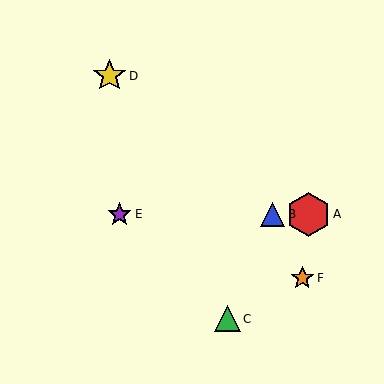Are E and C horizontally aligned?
No, E is at y≈214 and C is at y≈319.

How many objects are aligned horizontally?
3 objects (A, B, E) are aligned horizontally.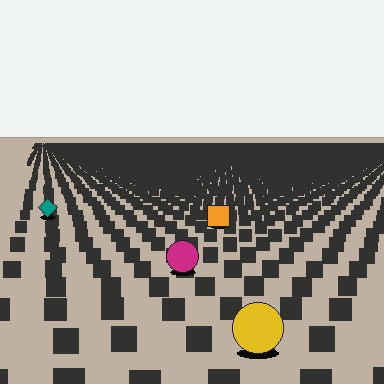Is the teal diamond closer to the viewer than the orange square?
No. The orange square is closer — you can tell from the texture gradient: the ground texture is coarser near it.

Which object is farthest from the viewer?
The teal diamond is farthest from the viewer. It appears smaller and the ground texture around it is denser.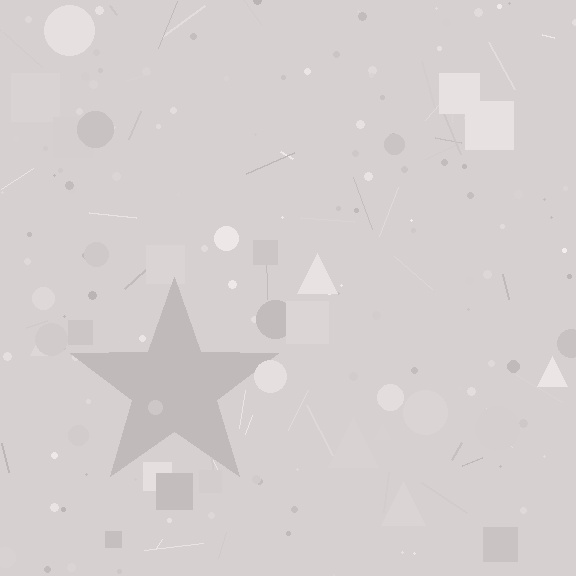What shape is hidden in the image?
A star is hidden in the image.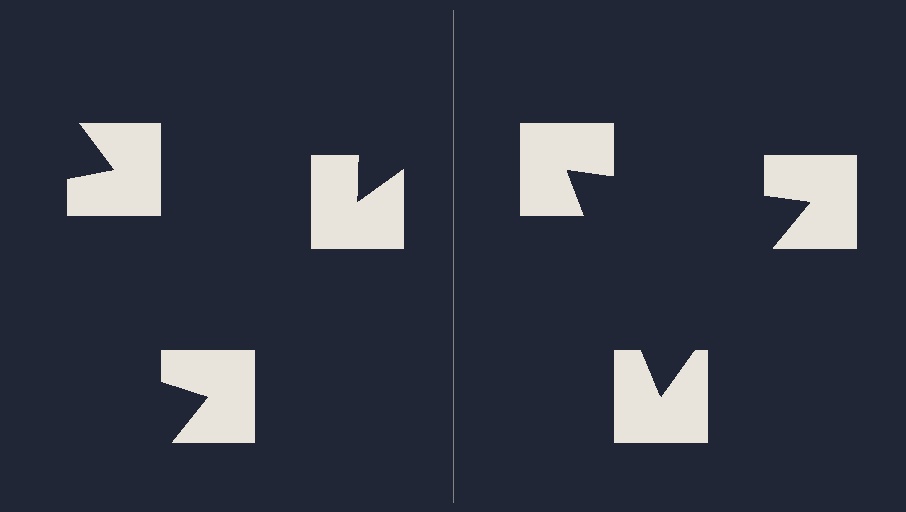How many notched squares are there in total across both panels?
6 — 3 on each side.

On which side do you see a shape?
An illusory triangle appears on the right side. On the left side the wedge cuts are rotated, so no coherent shape forms.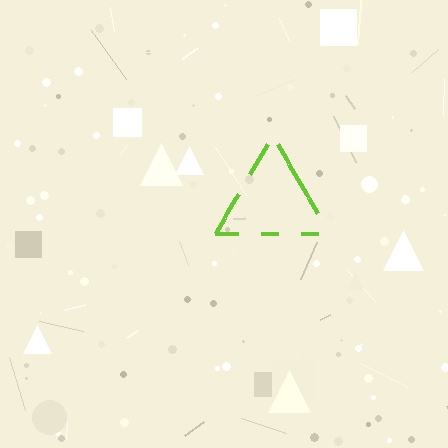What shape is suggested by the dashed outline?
The dashed outline suggests a triangle.